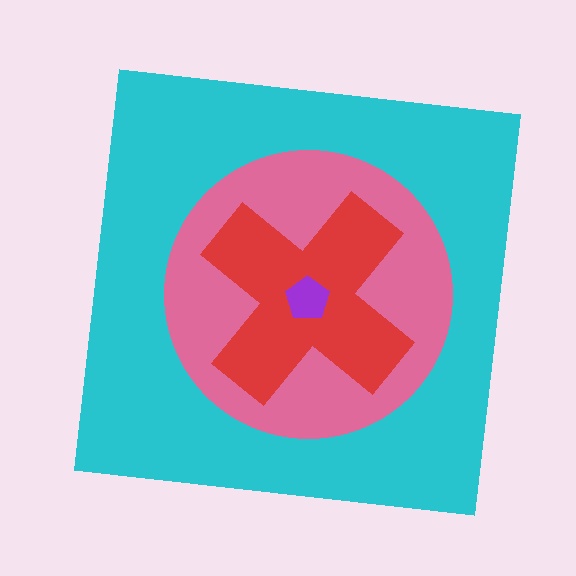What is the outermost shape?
The cyan square.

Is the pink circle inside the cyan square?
Yes.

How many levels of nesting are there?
4.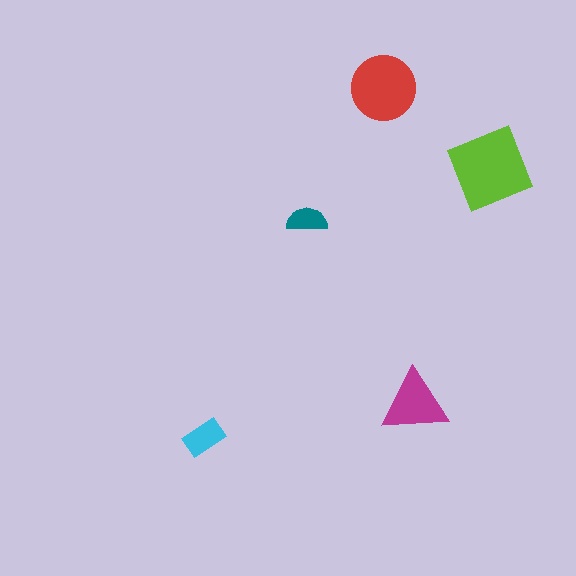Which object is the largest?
The lime diamond.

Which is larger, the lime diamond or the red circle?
The lime diamond.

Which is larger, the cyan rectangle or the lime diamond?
The lime diamond.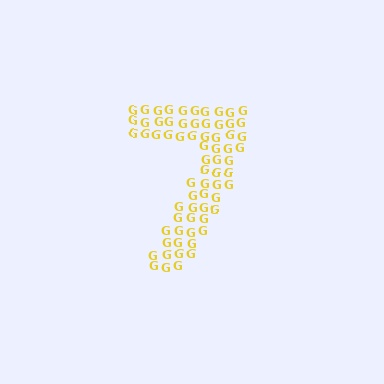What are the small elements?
The small elements are letter G's.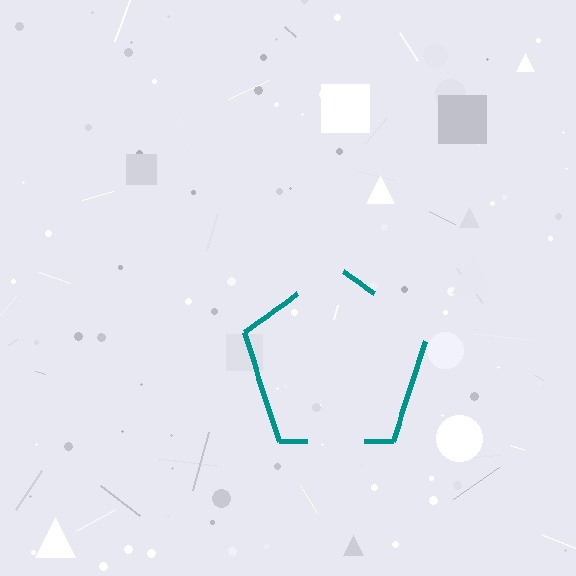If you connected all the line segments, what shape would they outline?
They would outline a pentagon.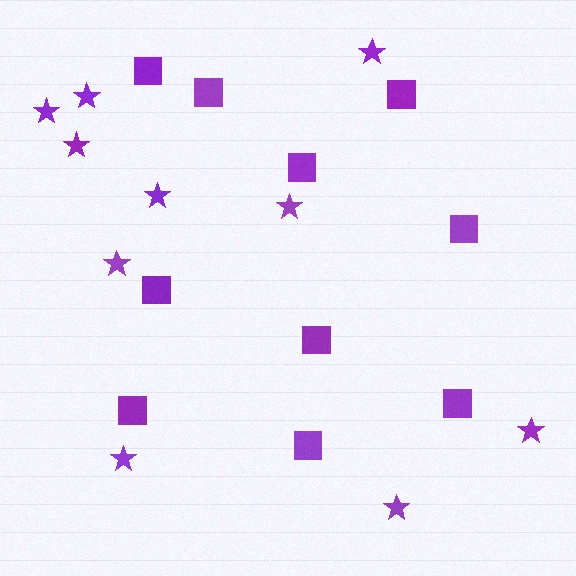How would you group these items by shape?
There are 2 groups: one group of squares (10) and one group of stars (10).